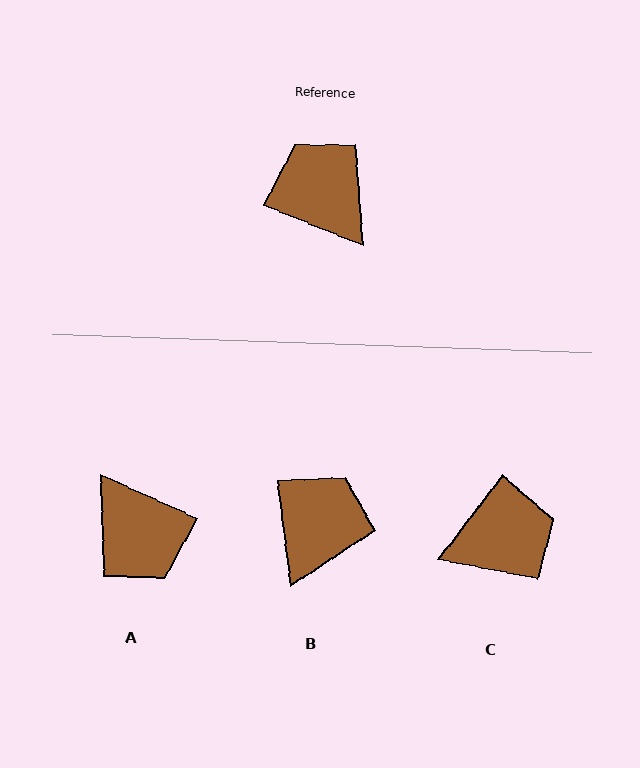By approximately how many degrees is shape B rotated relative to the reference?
Approximately 61 degrees clockwise.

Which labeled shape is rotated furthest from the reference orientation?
A, about 178 degrees away.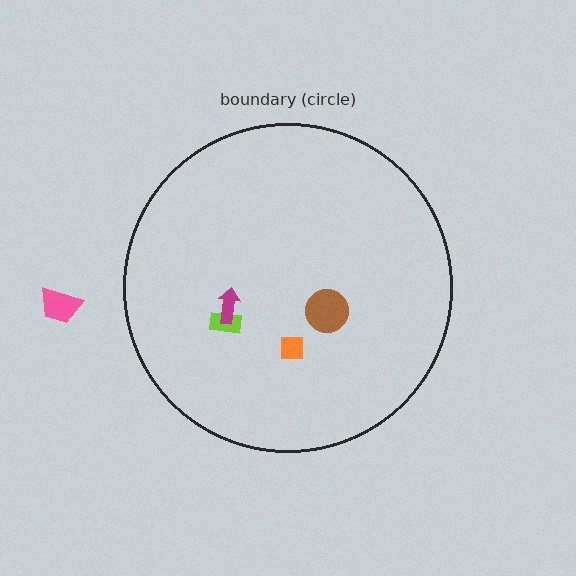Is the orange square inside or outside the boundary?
Inside.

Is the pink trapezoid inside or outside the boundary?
Outside.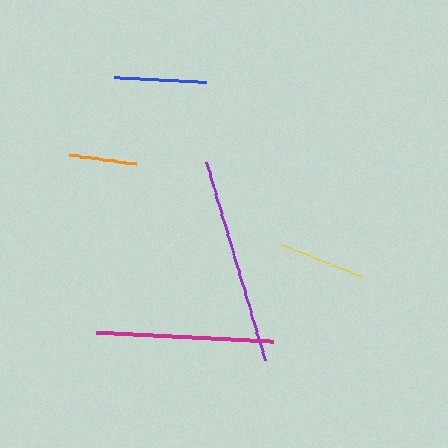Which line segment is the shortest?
The orange line is the shortest at approximately 67 pixels.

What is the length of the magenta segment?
The magenta segment is approximately 177 pixels long.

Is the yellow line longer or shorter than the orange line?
The yellow line is longer than the orange line.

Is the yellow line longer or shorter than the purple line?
The purple line is longer than the yellow line.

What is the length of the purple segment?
The purple segment is approximately 207 pixels long.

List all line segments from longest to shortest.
From longest to shortest: purple, magenta, blue, yellow, orange.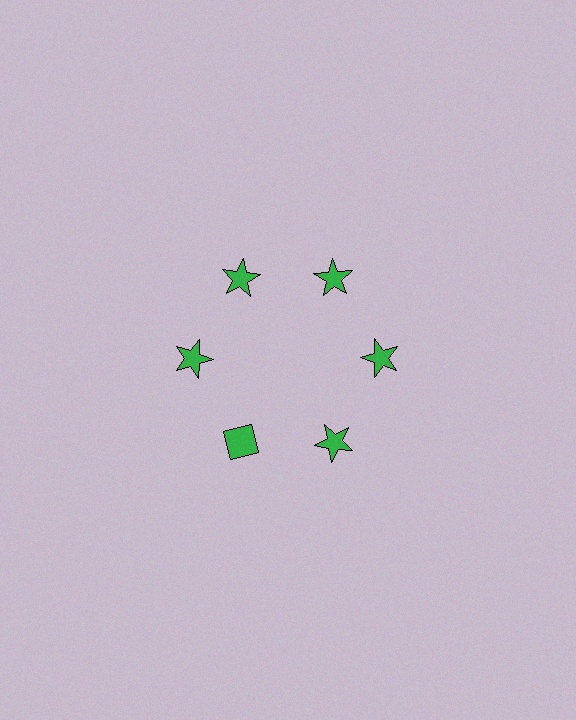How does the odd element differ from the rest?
It has a different shape: diamond instead of star.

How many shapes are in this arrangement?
There are 6 shapes arranged in a ring pattern.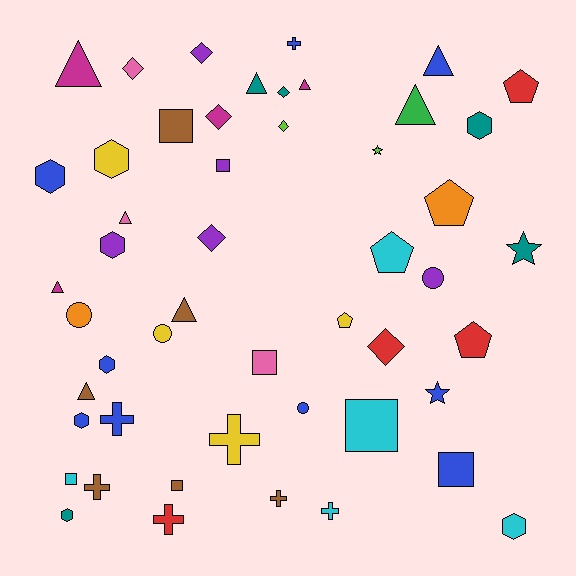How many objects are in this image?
There are 50 objects.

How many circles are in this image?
There are 4 circles.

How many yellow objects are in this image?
There are 4 yellow objects.